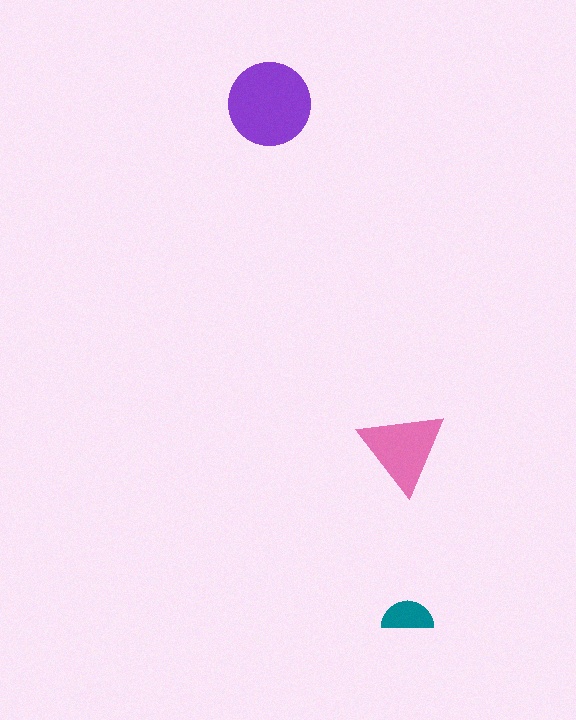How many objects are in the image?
There are 3 objects in the image.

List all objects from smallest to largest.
The teal semicircle, the pink triangle, the purple circle.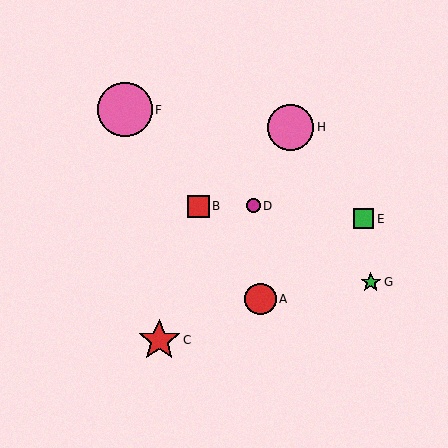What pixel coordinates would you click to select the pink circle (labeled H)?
Click at (291, 127) to select the pink circle H.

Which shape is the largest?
The pink circle (labeled F) is the largest.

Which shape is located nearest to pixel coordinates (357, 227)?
The green square (labeled E) at (364, 219) is nearest to that location.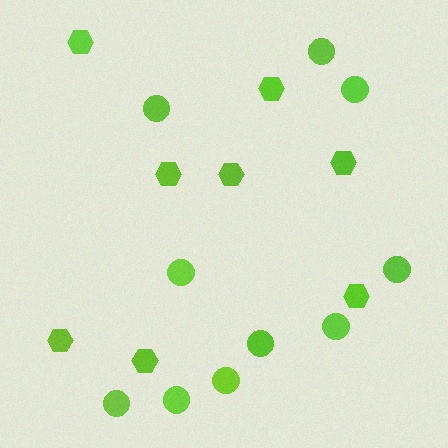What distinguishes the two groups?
There are 2 groups: one group of circles (10) and one group of hexagons (8).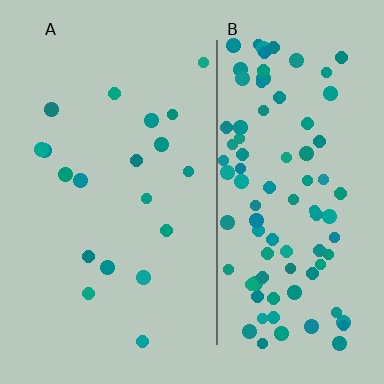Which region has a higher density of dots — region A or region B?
B (the right).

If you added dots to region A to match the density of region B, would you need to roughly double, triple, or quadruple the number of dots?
Approximately quadruple.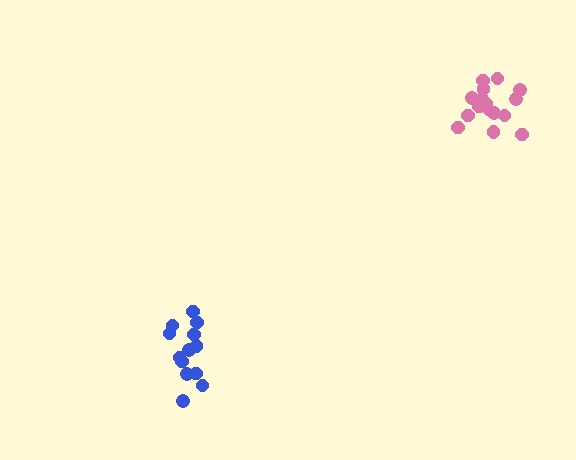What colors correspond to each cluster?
The clusters are colored: blue, pink.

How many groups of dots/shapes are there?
There are 2 groups.